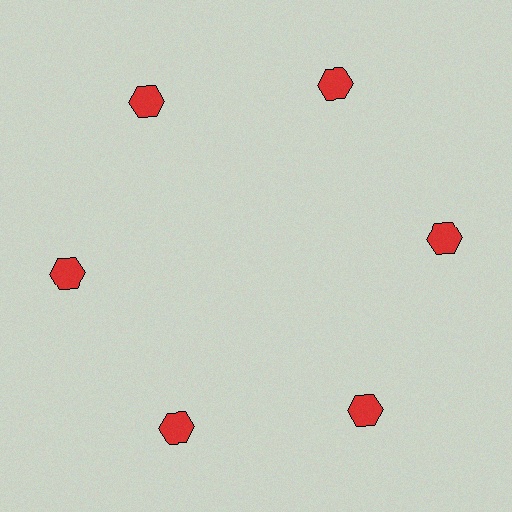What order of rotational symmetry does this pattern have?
This pattern has 6-fold rotational symmetry.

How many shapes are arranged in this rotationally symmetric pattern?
There are 6 shapes, arranged in 6 groups of 1.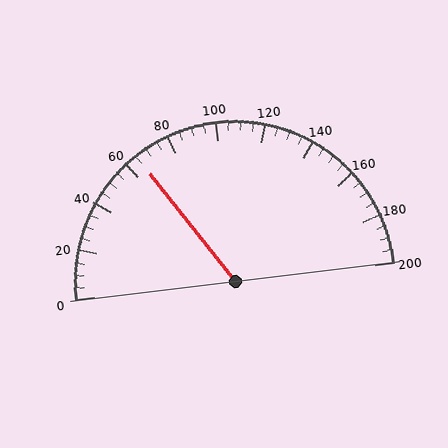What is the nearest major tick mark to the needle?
The nearest major tick mark is 60.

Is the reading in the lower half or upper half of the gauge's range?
The reading is in the lower half of the range (0 to 200).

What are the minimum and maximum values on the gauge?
The gauge ranges from 0 to 200.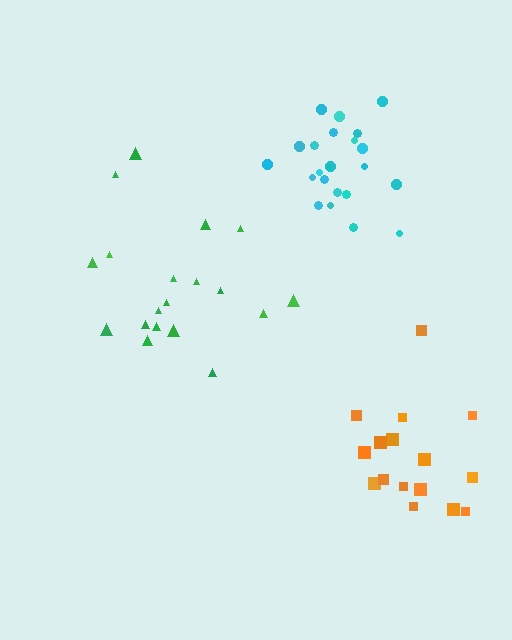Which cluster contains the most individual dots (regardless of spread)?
Cyan (23).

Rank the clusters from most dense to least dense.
cyan, orange, green.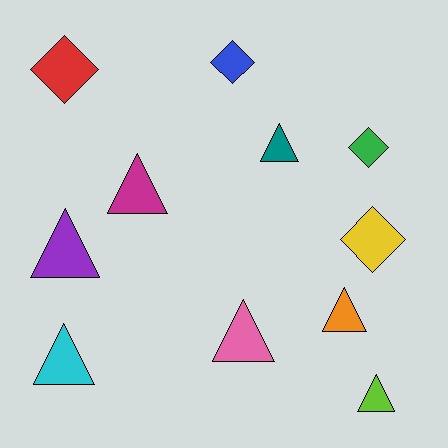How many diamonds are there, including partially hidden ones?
There are 4 diamonds.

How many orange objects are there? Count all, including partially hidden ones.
There is 1 orange object.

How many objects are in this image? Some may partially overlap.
There are 11 objects.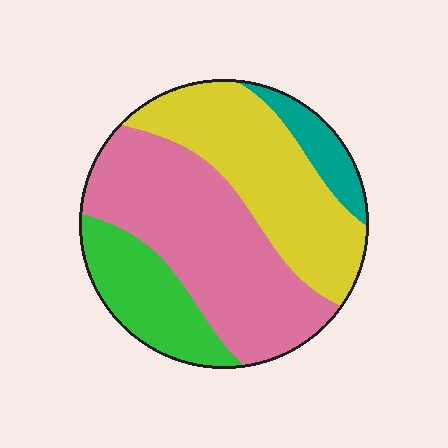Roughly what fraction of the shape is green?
Green takes up about one sixth (1/6) of the shape.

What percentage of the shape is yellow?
Yellow covers roughly 35% of the shape.